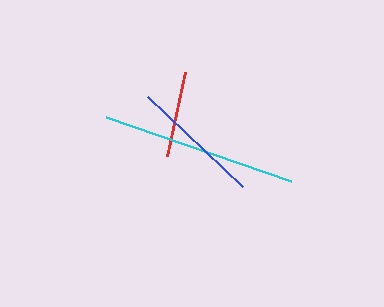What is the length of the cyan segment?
The cyan segment is approximately 196 pixels long.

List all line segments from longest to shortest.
From longest to shortest: cyan, blue, red.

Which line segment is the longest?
The cyan line is the longest at approximately 196 pixels.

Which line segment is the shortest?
The red line is the shortest at approximately 85 pixels.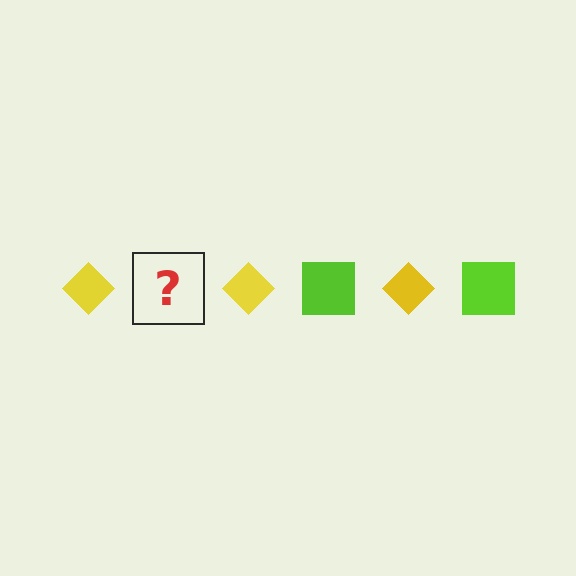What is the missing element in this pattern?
The missing element is a lime square.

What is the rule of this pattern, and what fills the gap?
The rule is that the pattern alternates between yellow diamond and lime square. The gap should be filled with a lime square.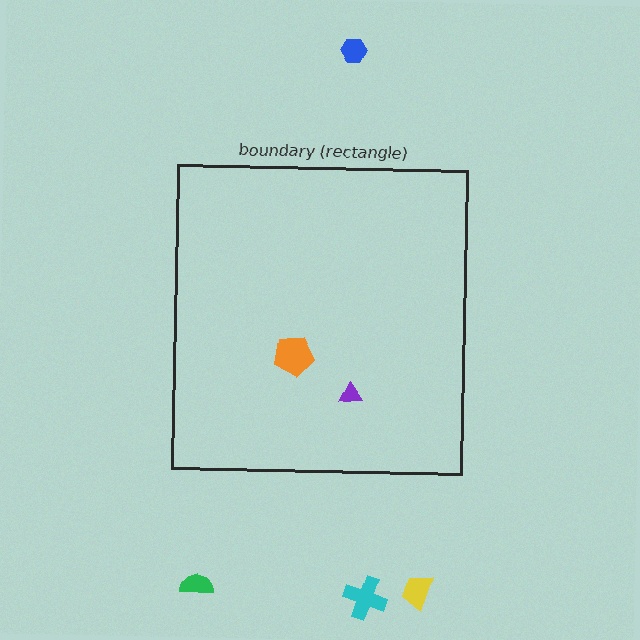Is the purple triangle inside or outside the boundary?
Inside.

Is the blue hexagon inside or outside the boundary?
Outside.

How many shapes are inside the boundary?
2 inside, 4 outside.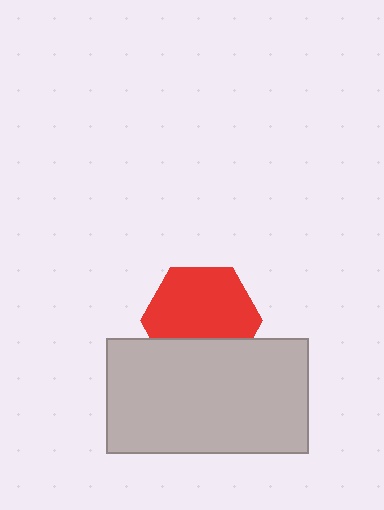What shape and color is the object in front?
The object in front is a light gray rectangle.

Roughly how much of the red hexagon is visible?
Most of it is visible (roughly 68%).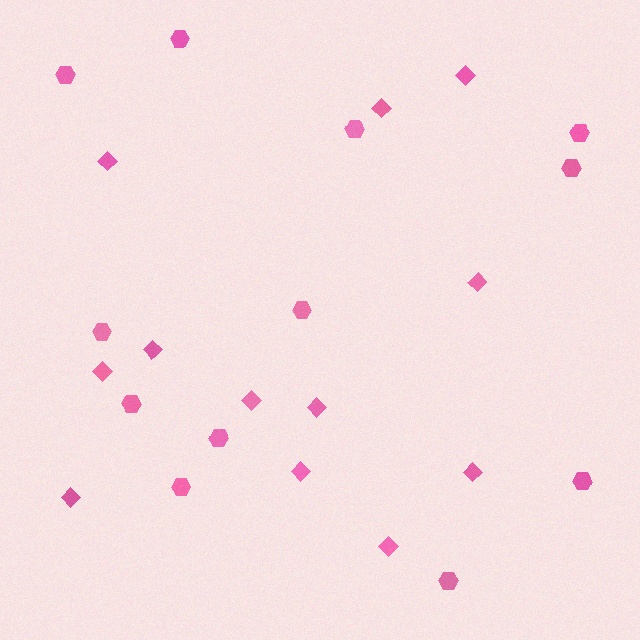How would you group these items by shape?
There are 2 groups: one group of hexagons (12) and one group of diamonds (12).